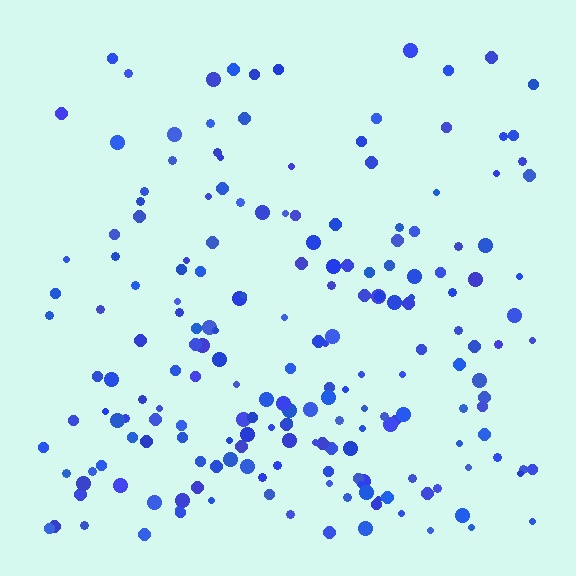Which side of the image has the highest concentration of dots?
The bottom.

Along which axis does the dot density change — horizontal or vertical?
Vertical.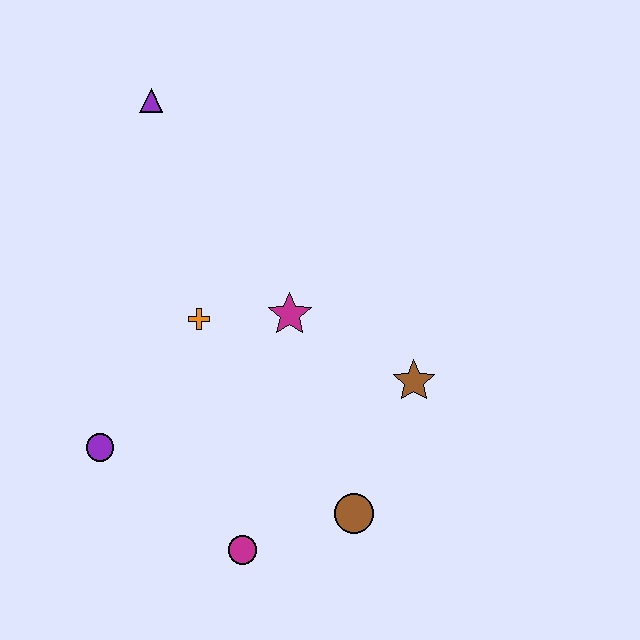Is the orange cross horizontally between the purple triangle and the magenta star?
Yes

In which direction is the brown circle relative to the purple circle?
The brown circle is to the right of the purple circle.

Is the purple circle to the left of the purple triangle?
Yes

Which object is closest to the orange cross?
The magenta star is closest to the orange cross.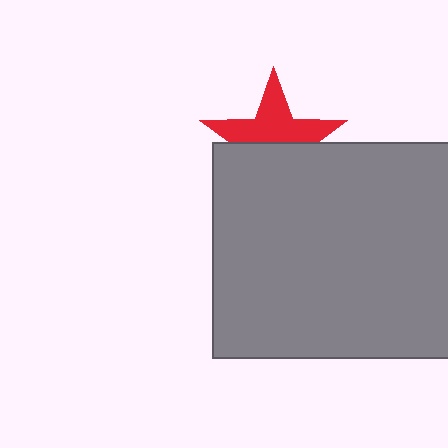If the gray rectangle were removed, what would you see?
You would see the complete red star.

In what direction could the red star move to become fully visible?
The red star could move up. That would shift it out from behind the gray rectangle entirely.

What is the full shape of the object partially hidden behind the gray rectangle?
The partially hidden object is a red star.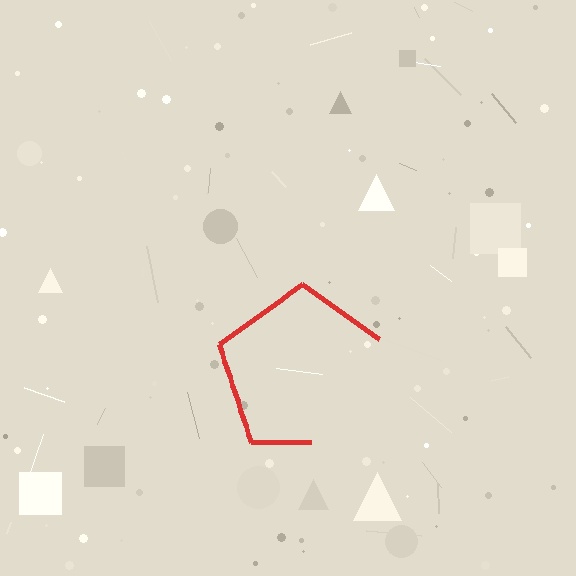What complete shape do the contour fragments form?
The contour fragments form a pentagon.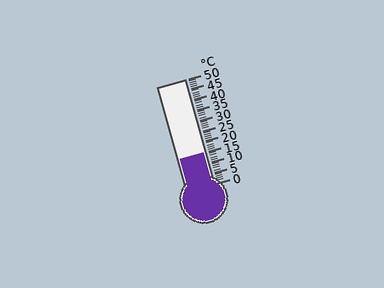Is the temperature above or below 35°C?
The temperature is below 35°C.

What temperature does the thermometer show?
The thermometer shows approximately 15°C.